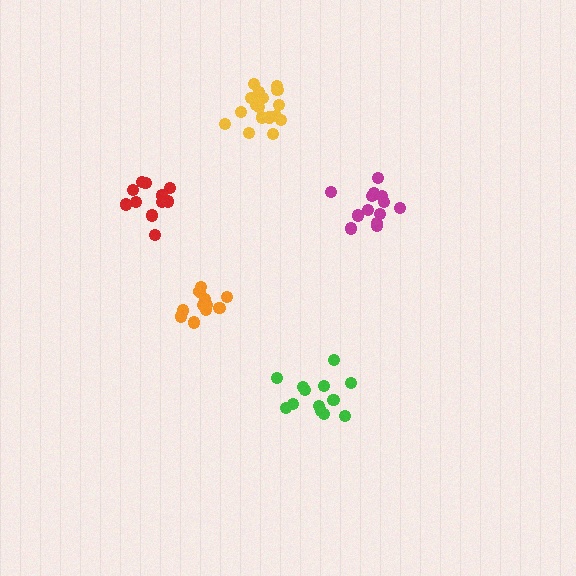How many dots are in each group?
Group 1: 13 dots, Group 2: 13 dots, Group 3: 11 dots, Group 4: 11 dots, Group 5: 17 dots (65 total).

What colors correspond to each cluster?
The clusters are colored: magenta, green, orange, red, yellow.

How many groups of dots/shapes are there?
There are 5 groups.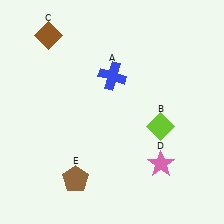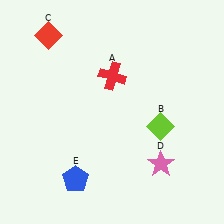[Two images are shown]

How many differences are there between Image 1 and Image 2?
There are 3 differences between the two images.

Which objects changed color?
A changed from blue to red. C changed from brown to red. E changed from brown to blue.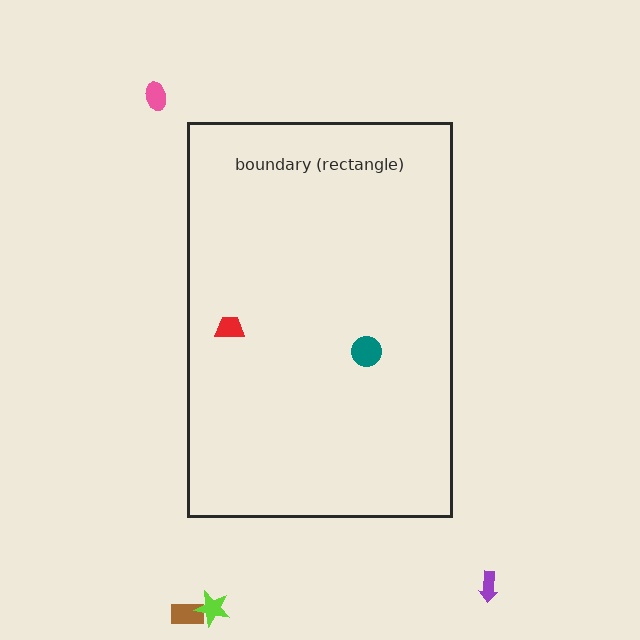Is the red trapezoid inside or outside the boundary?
Inside.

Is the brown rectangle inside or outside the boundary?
Outside.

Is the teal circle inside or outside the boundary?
Inside.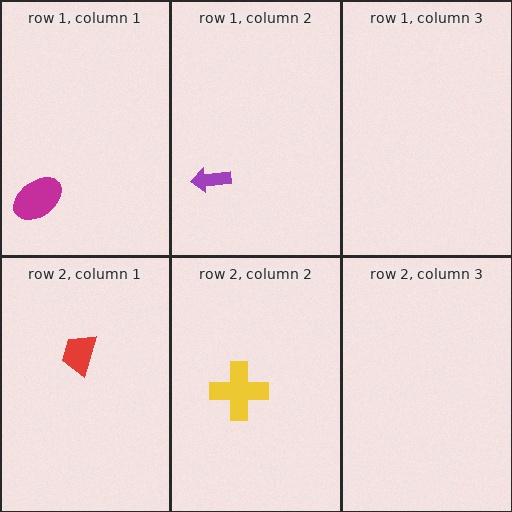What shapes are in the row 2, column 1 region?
The red trapezoid.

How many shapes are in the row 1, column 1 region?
1.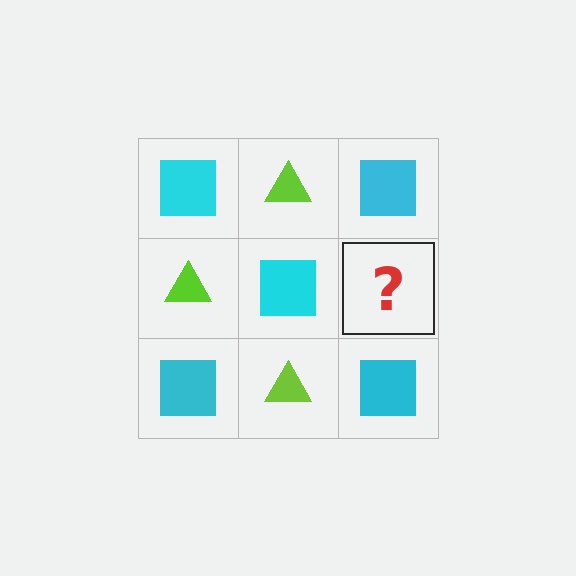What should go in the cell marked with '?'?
The missing cell should contain a lime triangle.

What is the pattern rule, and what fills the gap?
The rule is that it alternates cyan square and lime triangle in a checkerboard pattern. The gap should be filled with a lime triangle.